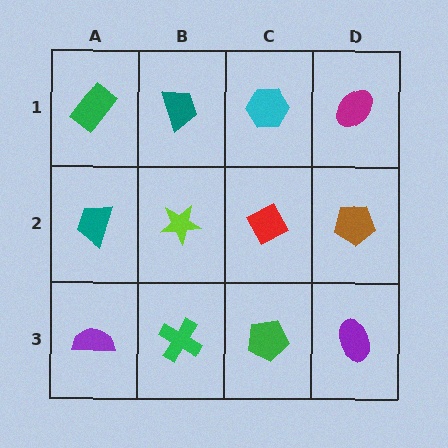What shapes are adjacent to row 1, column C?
A red diamond (row 2, column C), a teal trapezoid (row 1, column B), a magenta ellipse (row 1, column D).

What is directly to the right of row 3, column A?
A green cross.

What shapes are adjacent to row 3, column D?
A brown pentagon (row 2, column D), a green pentagon (row 3, column C).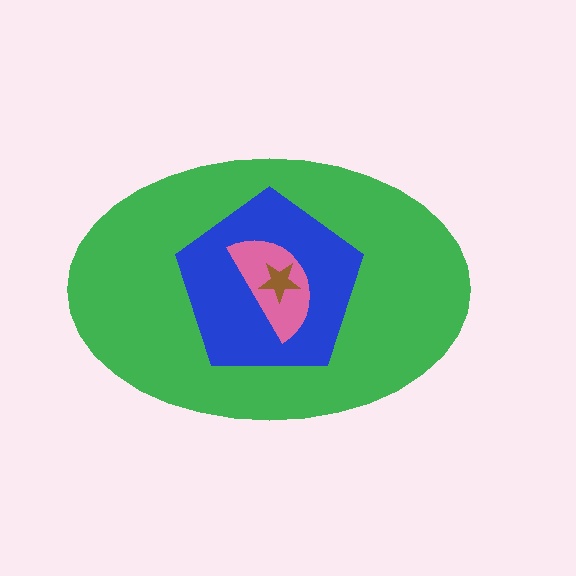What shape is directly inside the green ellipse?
The blue pentagon.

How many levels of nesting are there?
4.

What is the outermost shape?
The green ellipse.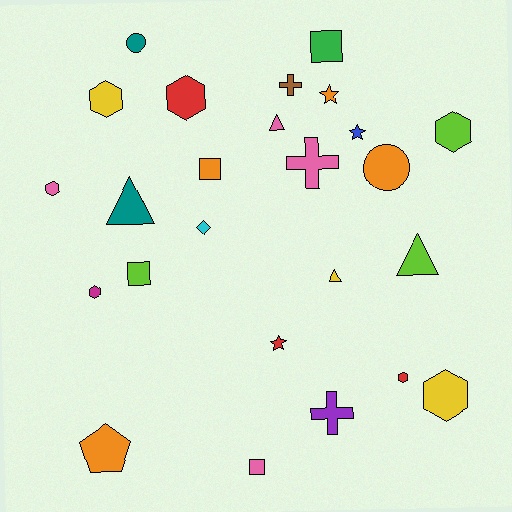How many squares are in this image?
There are 4 squares.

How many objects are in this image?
There are 25 objects.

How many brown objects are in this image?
There is 1 brown object.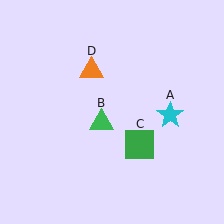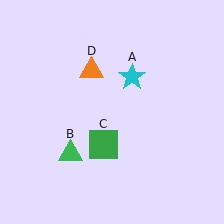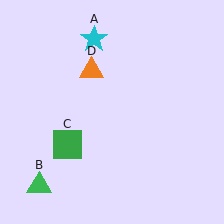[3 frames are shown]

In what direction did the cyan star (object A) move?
The cyan star (object A) moved up and to the left.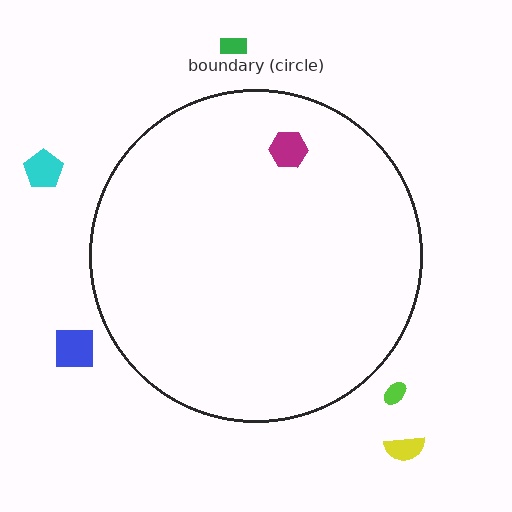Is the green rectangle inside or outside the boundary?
Outside.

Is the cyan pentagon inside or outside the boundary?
Outside.